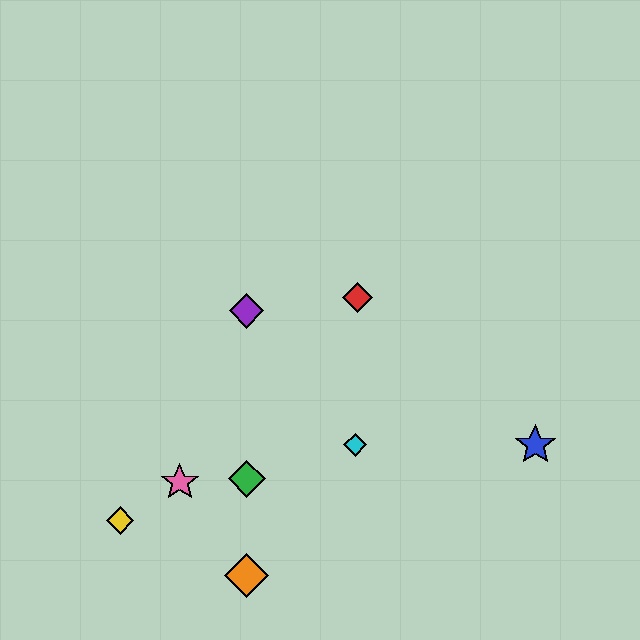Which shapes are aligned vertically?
The green diamond, the purple diamond, the orange diamond are aligned vertically.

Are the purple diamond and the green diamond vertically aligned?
Yes, both are at x≈247.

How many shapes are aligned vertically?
3 shapes (the green diamond, the purple diamond, the orange diamond) are aligned vertically.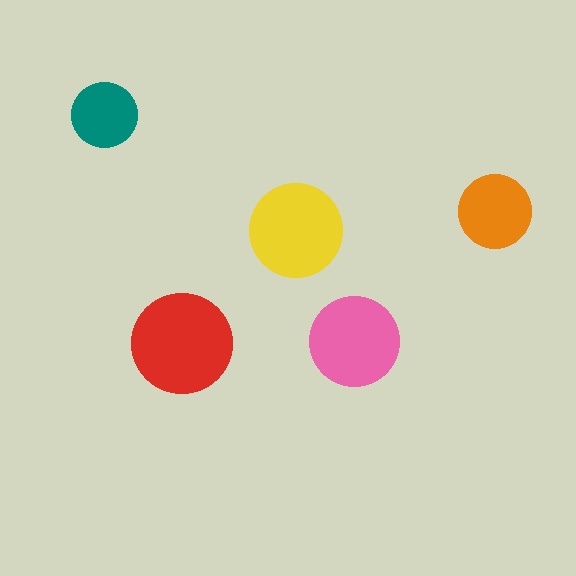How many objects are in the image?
There are 5 objects in the image.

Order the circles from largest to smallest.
the red one, the yellow one, the pink one, the orange one, the teal one.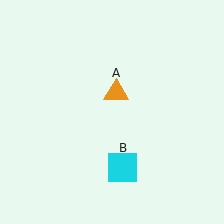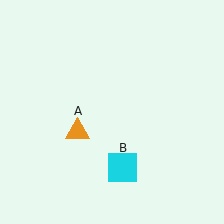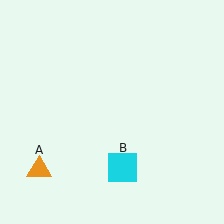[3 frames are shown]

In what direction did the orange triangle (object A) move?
The orange triangle (object A) moved down and to the left.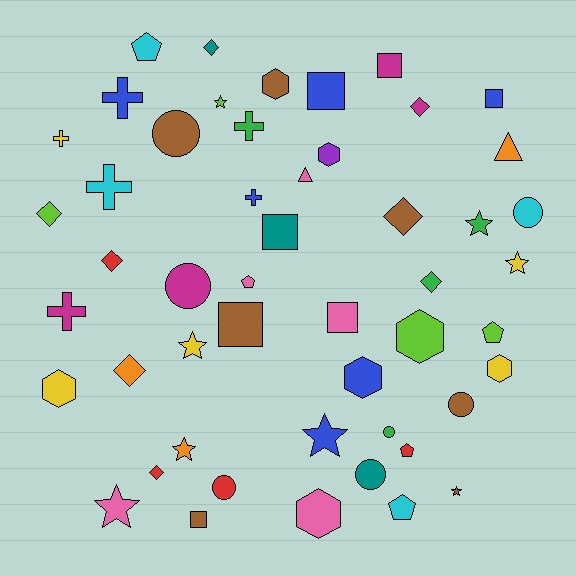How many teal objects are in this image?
There are 3 teal objects.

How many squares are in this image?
There are 7 squares.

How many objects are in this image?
There are 50 objects.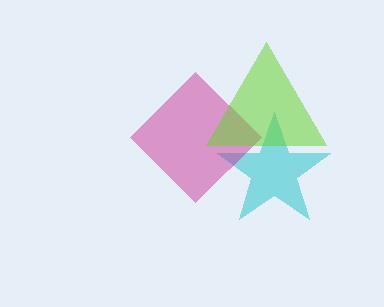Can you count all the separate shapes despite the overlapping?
Yes, there are 3 separate shapes.